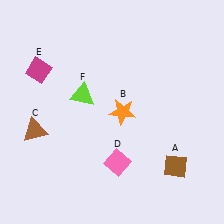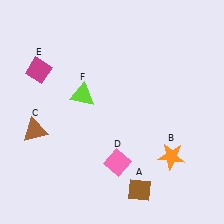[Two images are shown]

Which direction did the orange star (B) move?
The orange star (B) moved right.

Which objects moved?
The objects that moved are: the brown diamond (A), the orange star (B).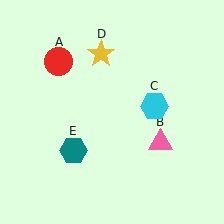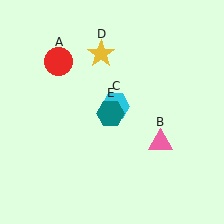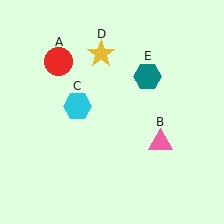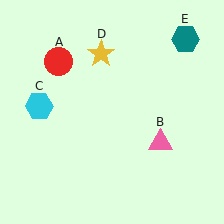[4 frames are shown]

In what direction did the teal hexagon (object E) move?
The teal hexagon (object E) moved up and to the right.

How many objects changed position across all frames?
2 objects changed position: cyan hexagon (object C), teal hexagon (object E).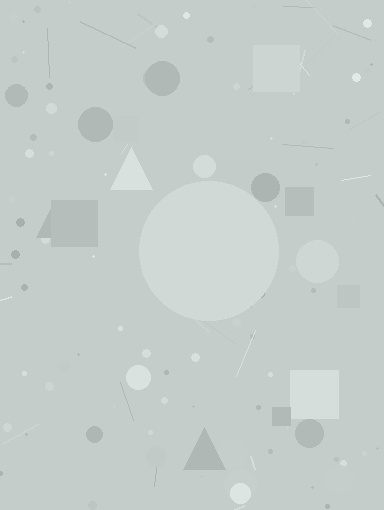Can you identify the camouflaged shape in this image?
The camouflaged shape is a circle.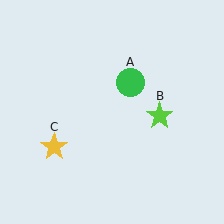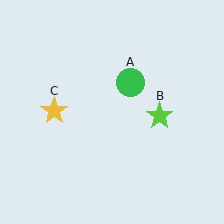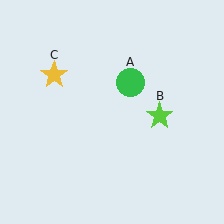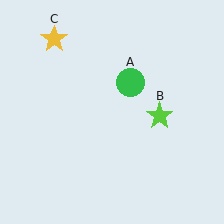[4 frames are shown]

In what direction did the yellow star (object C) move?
The yellow star (object C) moved up.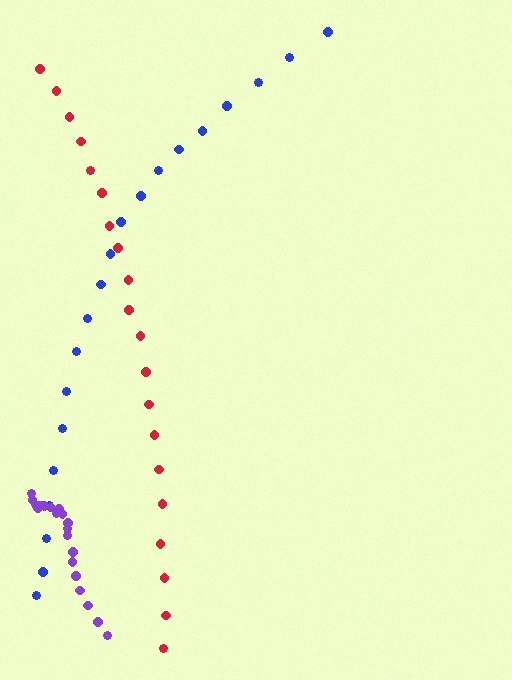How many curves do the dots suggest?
There are 3 distinct paths.